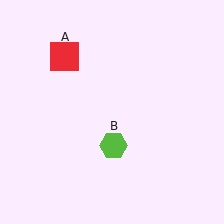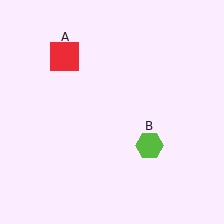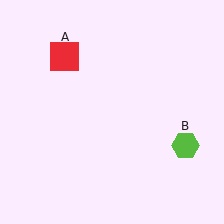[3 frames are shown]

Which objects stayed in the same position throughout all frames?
Red square (object A) remained stationary.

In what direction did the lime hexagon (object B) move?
The lime hexagon (object B) moved right.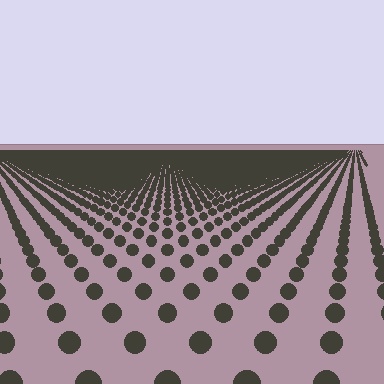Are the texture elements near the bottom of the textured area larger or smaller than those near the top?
Larger. Near the bottom, elements are closer to the viewer and appear at a bigger on-screen size.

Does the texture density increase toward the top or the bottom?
Density increases toward the top.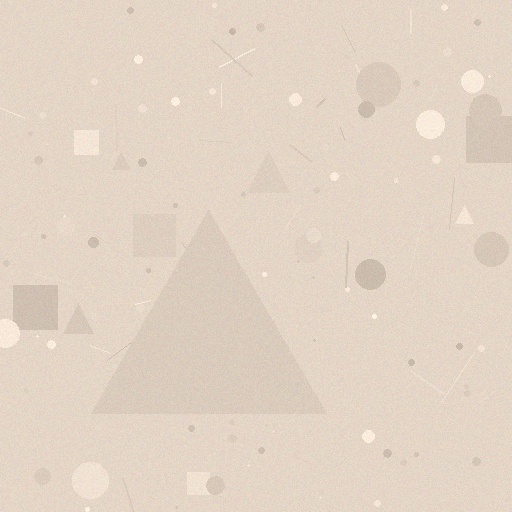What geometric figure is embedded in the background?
A triangle is embedded in the background.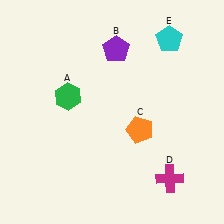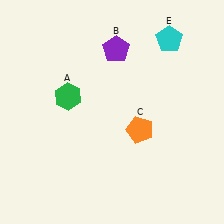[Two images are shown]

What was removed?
The magenta cross (D) was removed in Image 2.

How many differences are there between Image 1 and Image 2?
There is 1 difference between the two images.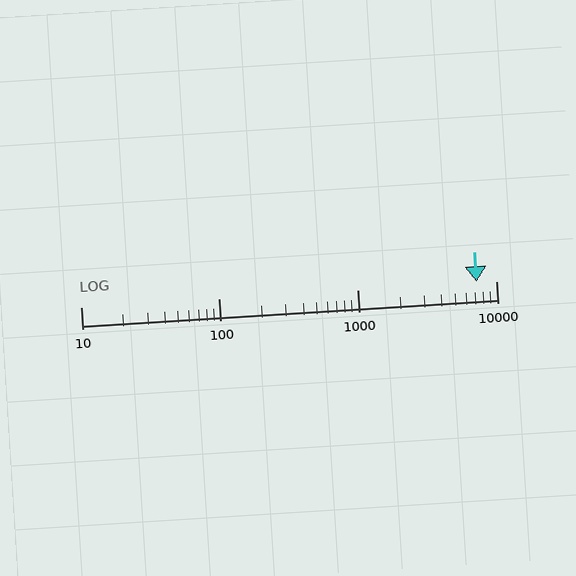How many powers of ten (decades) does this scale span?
The scale spans 3 decades, from 10 to 10000.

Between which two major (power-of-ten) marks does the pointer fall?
The pointer is between 1000 and 10000.